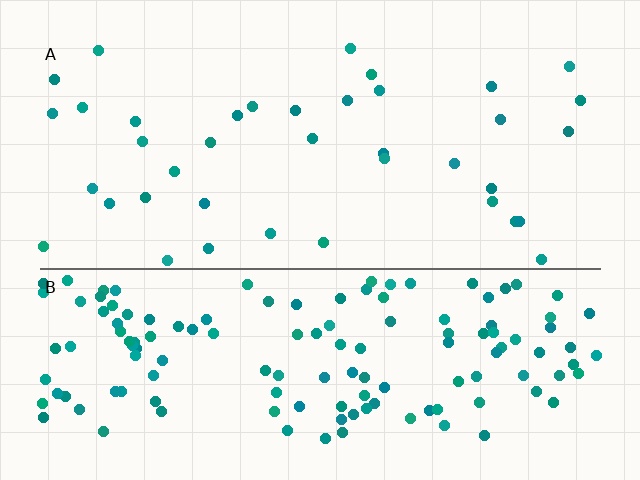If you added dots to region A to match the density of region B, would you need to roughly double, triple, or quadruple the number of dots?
Approximately quadruple.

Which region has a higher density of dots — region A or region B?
B (the bottom).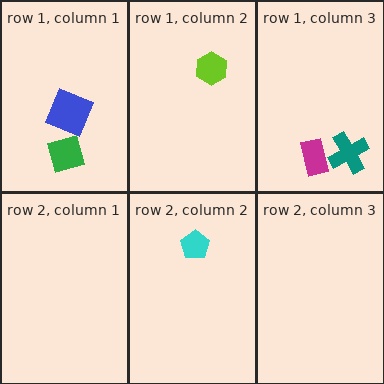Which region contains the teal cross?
The row 1, column 3 region.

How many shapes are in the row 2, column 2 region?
1.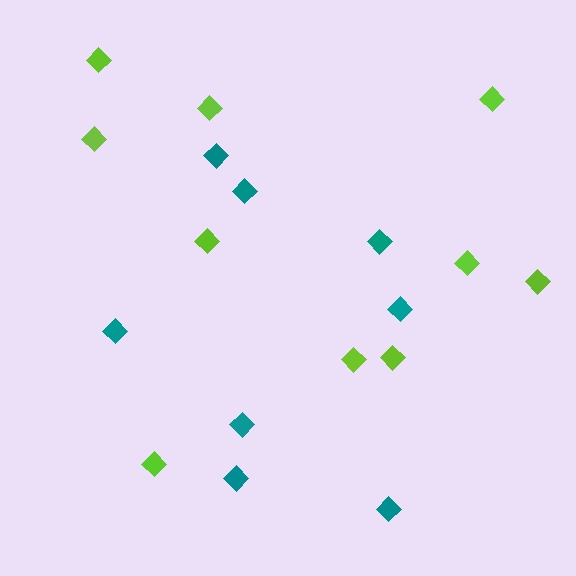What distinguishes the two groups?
There are 2 groups: one group of teal diamonds (8) and one group of lime diamonds (10).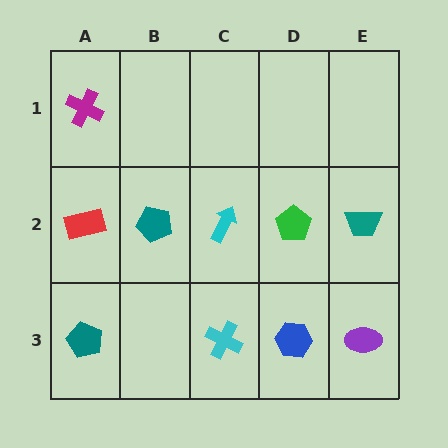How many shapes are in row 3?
4 shapes.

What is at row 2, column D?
A green pentagon.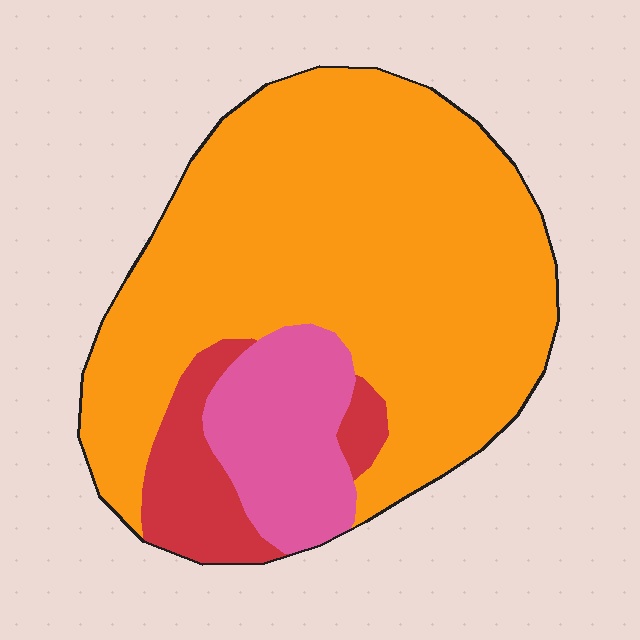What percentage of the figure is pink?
Pink covers around 15% of the figure.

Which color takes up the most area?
Orange, at roughly 75%.